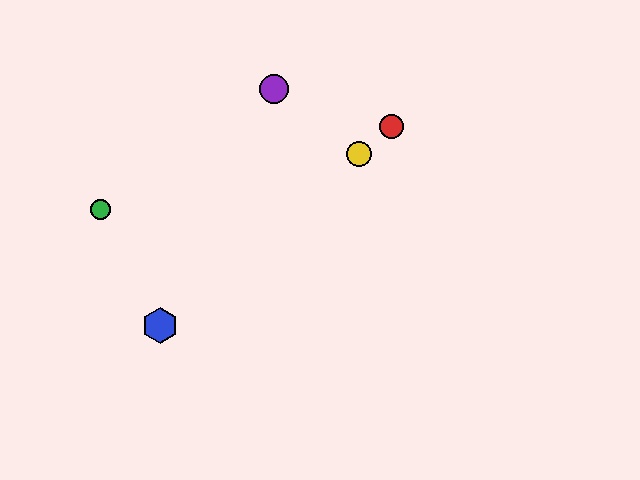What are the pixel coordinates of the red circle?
The red circle is at (391, 126).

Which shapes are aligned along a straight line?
The red circle, the blue hexagon, the yellow circle are aligned along a straight line.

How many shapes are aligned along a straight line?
3 shapes (the red circle, the blue hexagon, the yellow circle) are aligned along a straight line.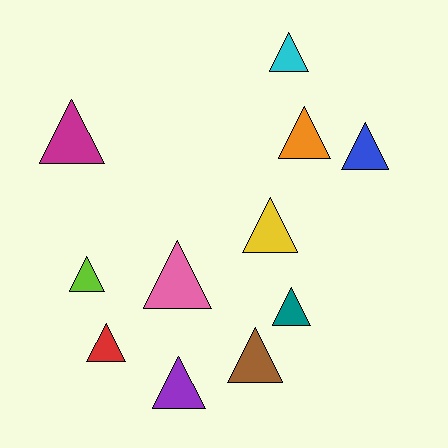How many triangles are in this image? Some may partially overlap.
There are 11 triangles.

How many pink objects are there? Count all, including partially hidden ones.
There is 1 pink object.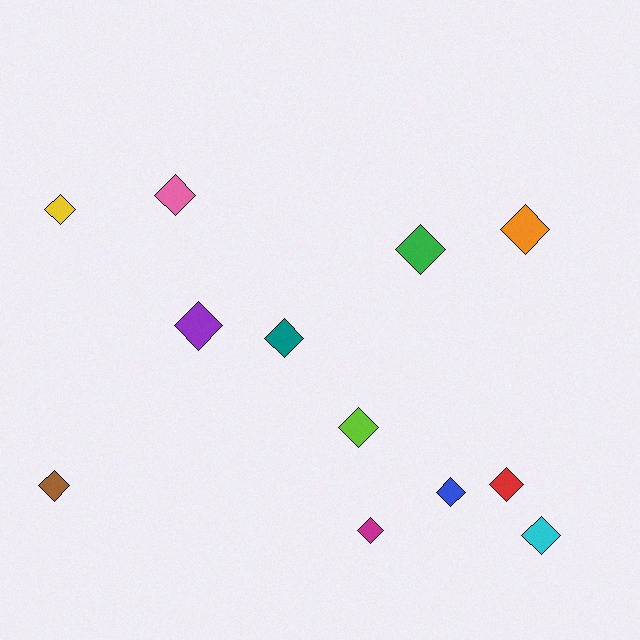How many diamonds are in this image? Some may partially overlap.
There are 12 diamonds.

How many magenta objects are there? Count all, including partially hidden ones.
There is 1 magenta object.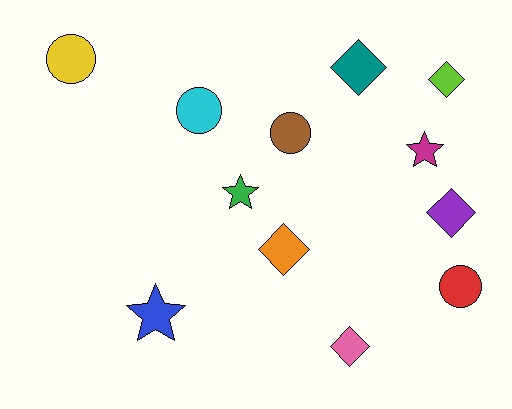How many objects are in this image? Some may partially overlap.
There are 12 objects.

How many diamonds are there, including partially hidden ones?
There are 5 diamonds.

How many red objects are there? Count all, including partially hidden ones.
There is 1 red object.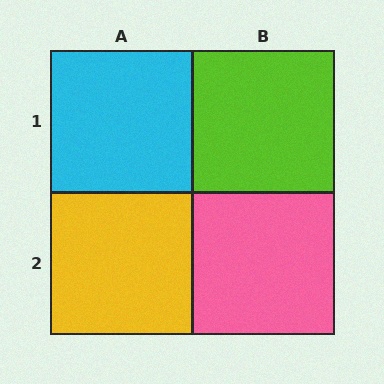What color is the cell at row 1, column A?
Cyan.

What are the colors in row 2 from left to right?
Yellow, pink.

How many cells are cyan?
1 cell is cyan.